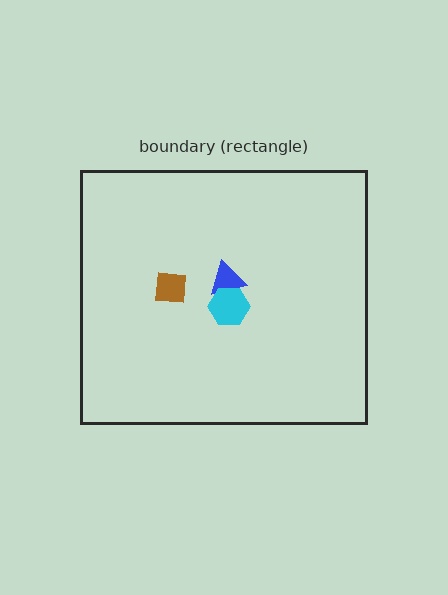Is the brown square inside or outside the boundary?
Inside.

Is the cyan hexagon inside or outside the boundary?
Inside.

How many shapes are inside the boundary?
3 inside, 0 outside.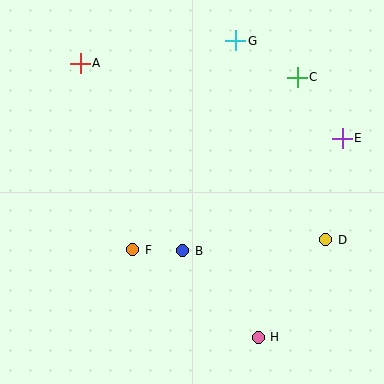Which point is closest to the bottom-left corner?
Point F is closest to the bottom-left corner.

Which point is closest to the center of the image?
Point B at (183, 251) is closest to the center.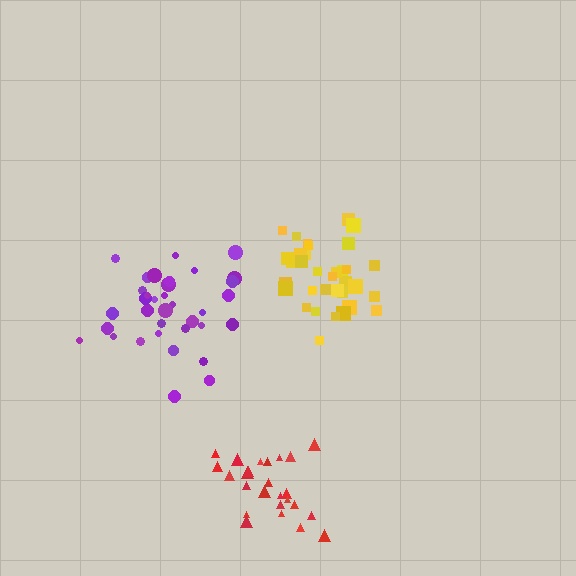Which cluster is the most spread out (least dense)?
Purple.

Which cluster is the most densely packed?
Red.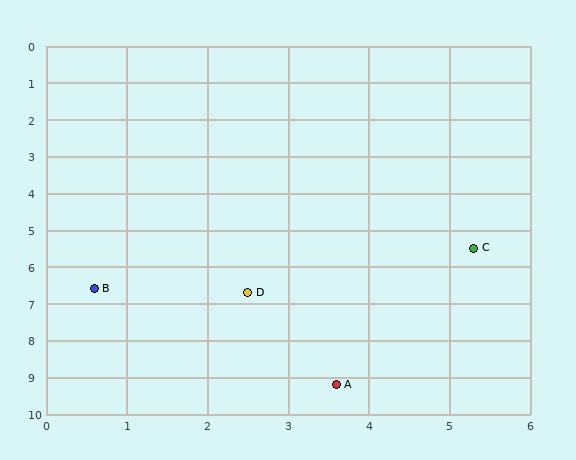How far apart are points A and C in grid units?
Points A and C are about 4.1 grid units apart.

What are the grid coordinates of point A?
Point A is at approximately (3.6, 9.2).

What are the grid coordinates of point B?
Point B is at approximately (0.6, 6.6).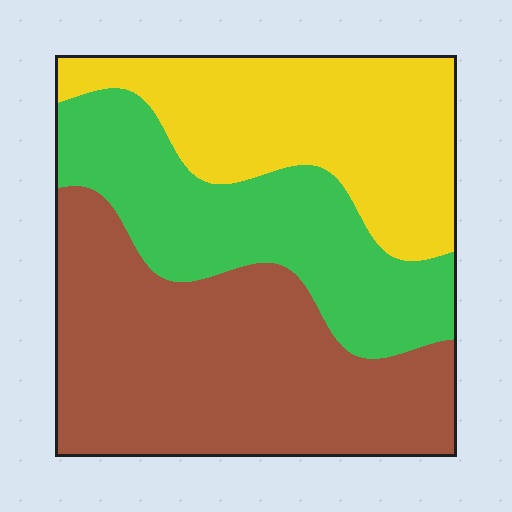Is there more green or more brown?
Brown.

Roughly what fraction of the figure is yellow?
Yellow covers about 30% of the figure.